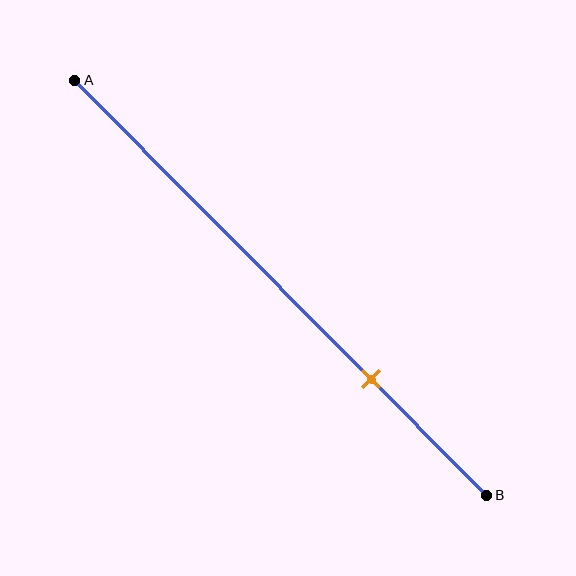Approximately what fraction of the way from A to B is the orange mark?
The orange mark is approximately 70% of the way from A to B.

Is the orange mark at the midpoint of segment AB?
No, the mark is at about 70% from A, not at the 50% midpoint.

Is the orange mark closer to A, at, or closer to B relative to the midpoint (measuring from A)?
The orange mark is closer to point B than the midpoint of segment AB.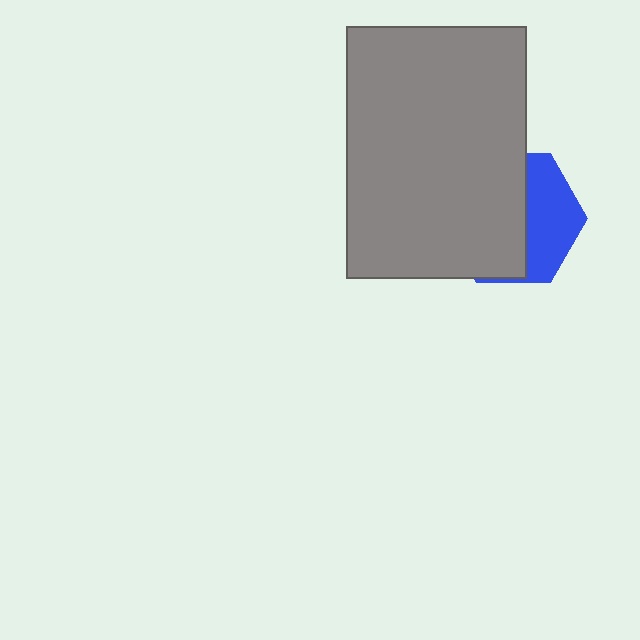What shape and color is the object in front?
The object in front is a gray rectangle.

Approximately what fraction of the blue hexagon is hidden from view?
Roughly 61% of the blue hexagon is hidden behind the gray rectangle.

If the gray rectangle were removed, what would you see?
You would see the complete blue hexagon.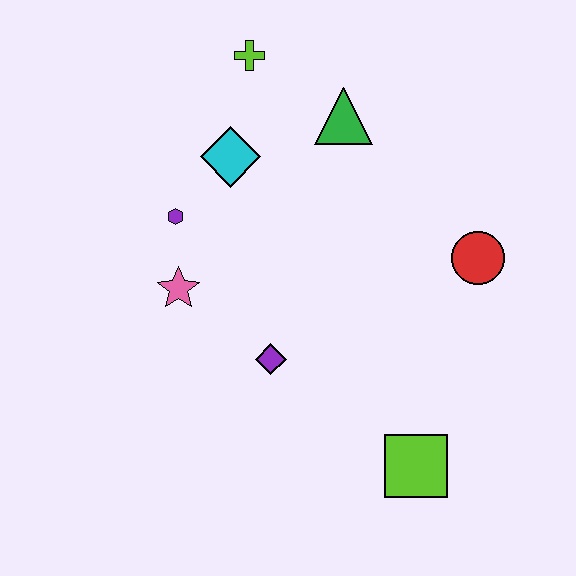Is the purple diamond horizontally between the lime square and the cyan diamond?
Yes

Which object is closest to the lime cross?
The cyan diamond is closest to the lime cross.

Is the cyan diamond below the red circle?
No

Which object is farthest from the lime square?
The lime cross is farthest from the lime square.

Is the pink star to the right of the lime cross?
No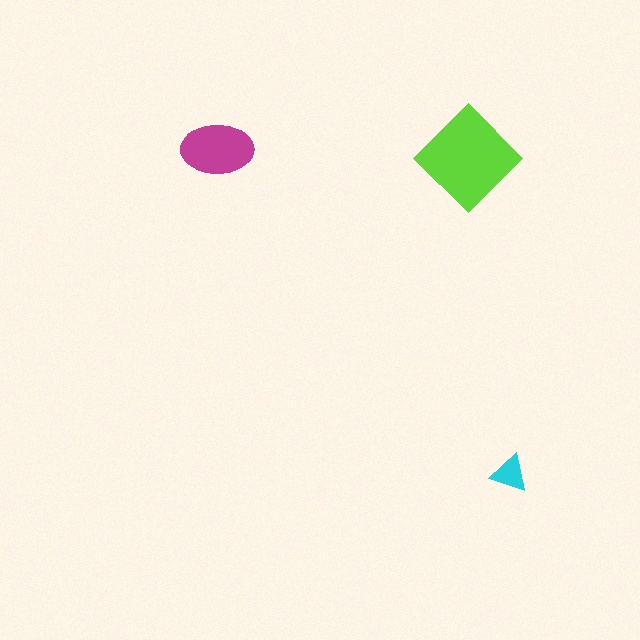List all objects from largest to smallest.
The lime diamond, the magenta ellipse, the cyan triangle.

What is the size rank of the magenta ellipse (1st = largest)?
2nd.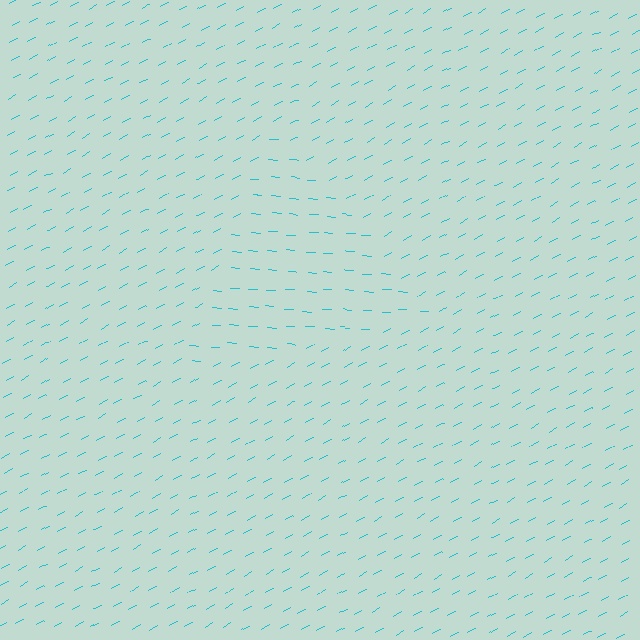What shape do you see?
I see a triangle.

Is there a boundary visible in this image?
Yes, there is a texture boundary formed by a change in line orientation.